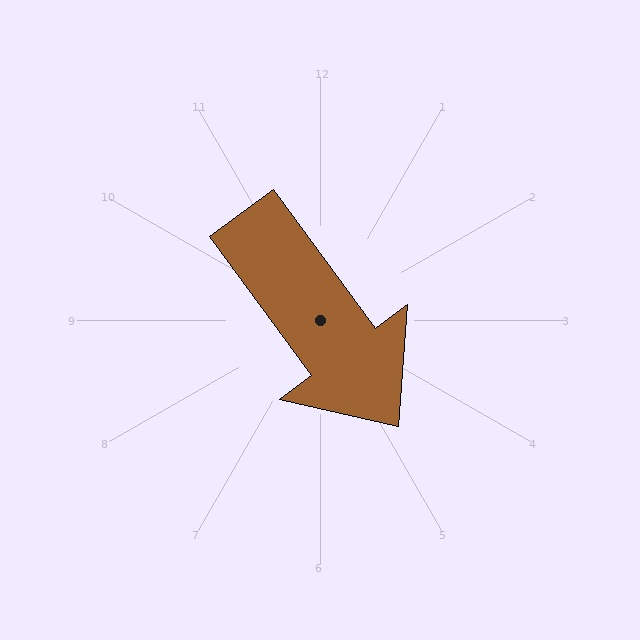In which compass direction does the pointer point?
Southeast.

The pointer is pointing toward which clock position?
Roughly 5 o'clock.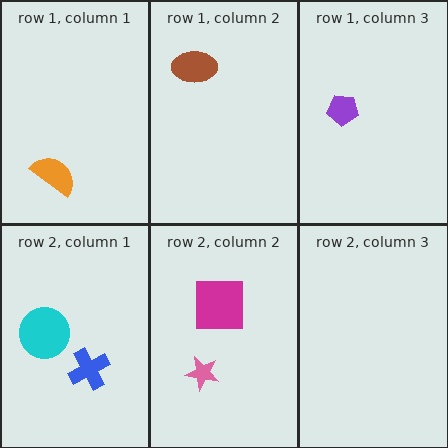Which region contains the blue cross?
The row 2, column 1 region.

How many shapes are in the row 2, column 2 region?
2.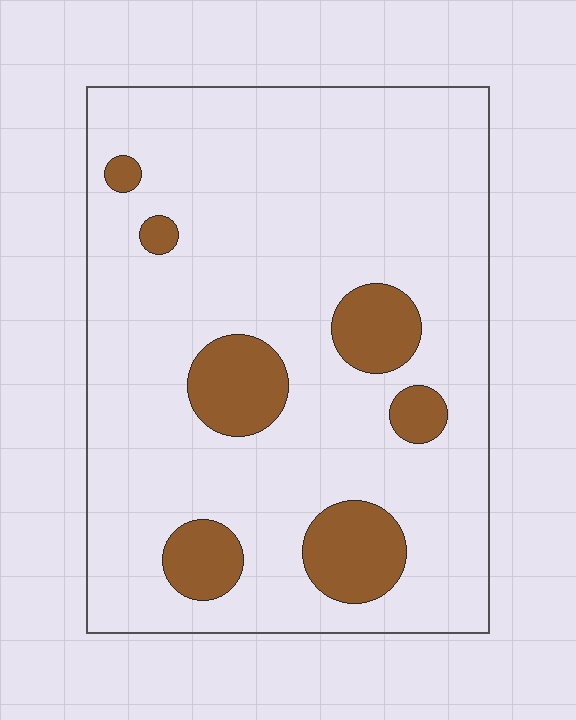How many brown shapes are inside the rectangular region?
7.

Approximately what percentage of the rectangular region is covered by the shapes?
Approximately 15%.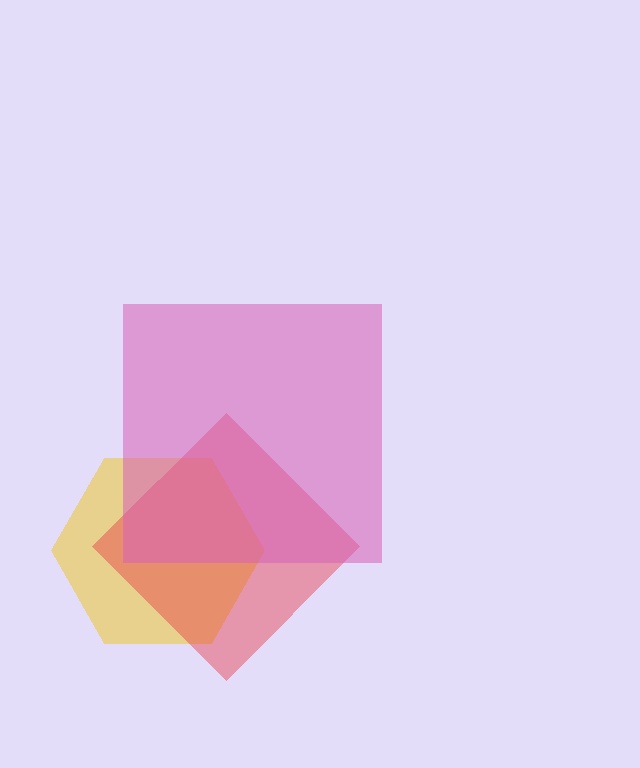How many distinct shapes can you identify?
There are 3 distinct shapes: a yellow hexagon, a red diamond, a pink square.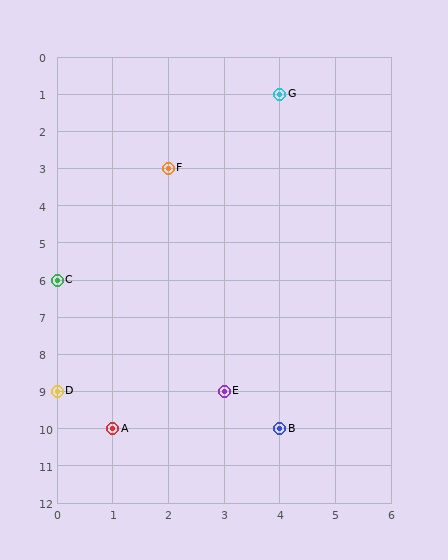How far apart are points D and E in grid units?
Points D and E are 3 columns apart.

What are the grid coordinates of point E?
Point E is at grid coordinates (3, 9).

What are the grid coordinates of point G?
Point G is at grid coordinates (4, 1).